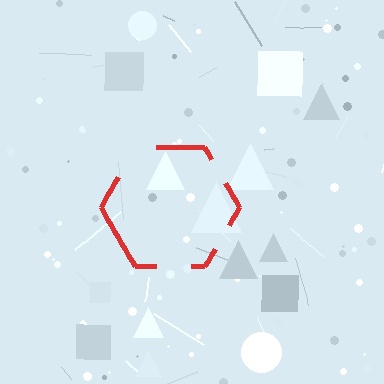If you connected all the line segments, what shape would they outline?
They would outline a hexagon.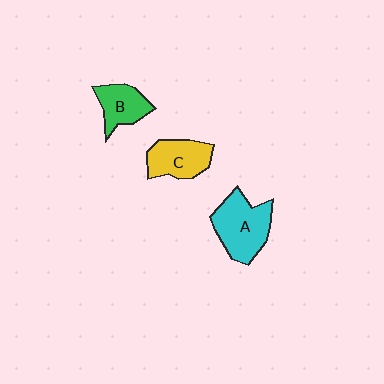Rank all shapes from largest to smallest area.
From largest to smallest: A (cyan), C (yellow), B (green).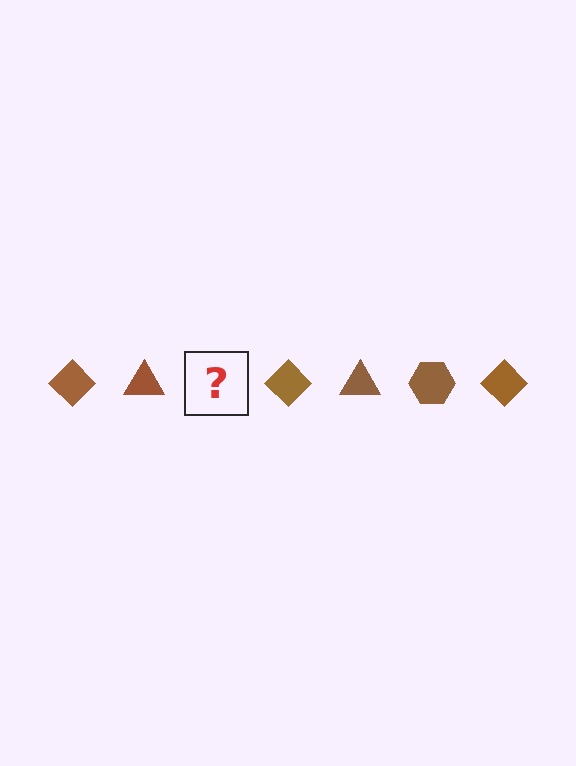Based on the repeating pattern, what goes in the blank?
The blank should be a brown hexagon.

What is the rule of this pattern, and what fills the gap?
The rule is that the pattern cycles through diamond, triangle, hexagon shapes in brown. The gap should be filled with a brown hexagon.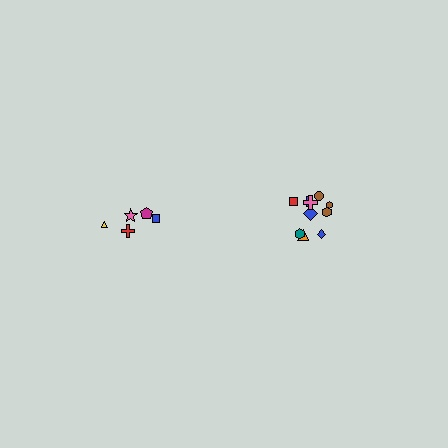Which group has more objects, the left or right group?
The right group.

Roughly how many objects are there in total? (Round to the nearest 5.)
Roughly 15 objects in total.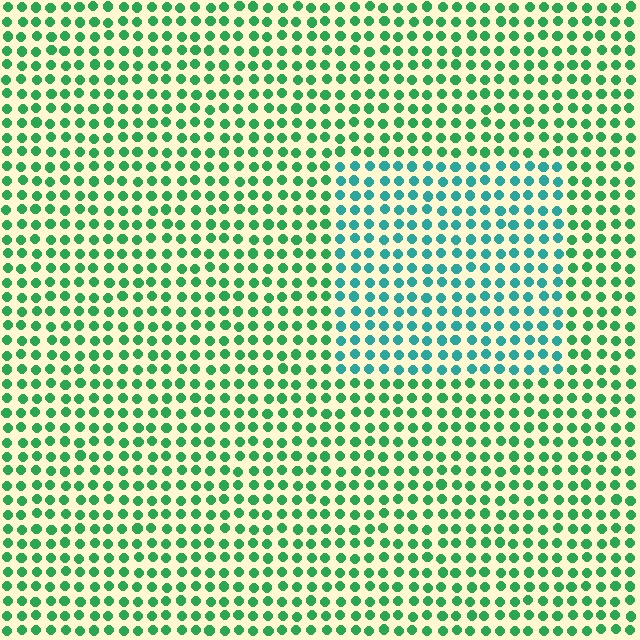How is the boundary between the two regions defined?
The boundary is defined purely by a slight shift in hue (about 38 degrees). Spacing, size, and orientation are identical on both sides.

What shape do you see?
I see a rectangle.